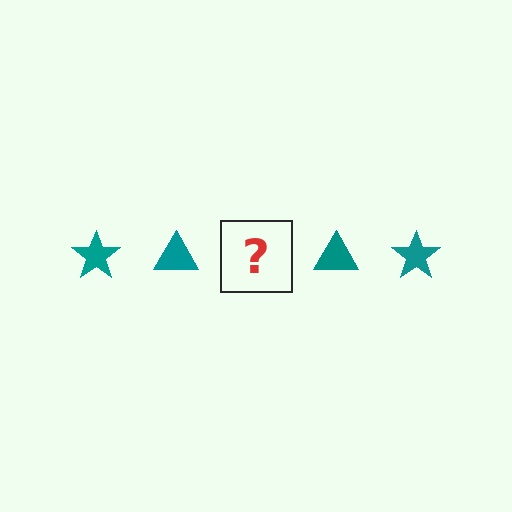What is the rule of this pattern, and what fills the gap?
The rule is that the pattern cycles through star, triangle shapes in teal. The gap should be filled with a teal star.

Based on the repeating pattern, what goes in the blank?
The blank should be a teal star.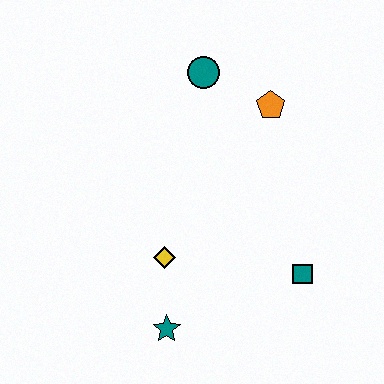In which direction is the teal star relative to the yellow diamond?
The teal star is below the yellow diamond.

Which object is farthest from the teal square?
The teal circle is farthest from the teal square.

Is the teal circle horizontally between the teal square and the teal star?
Yes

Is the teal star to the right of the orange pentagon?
No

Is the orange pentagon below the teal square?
No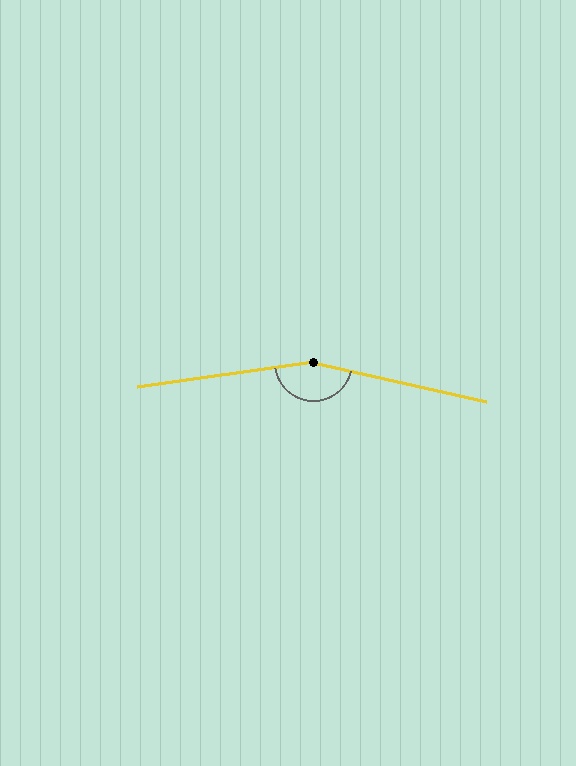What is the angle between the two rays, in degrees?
Approximately 159 degrees.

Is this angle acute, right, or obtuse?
It is obtuse.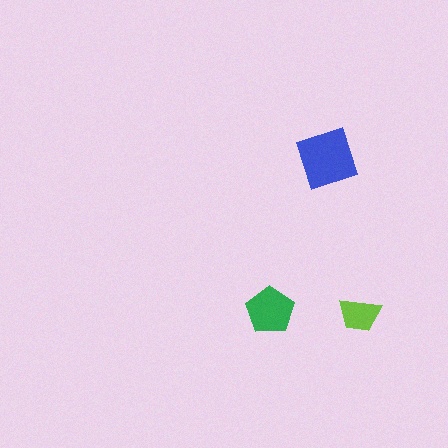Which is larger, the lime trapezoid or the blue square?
The blue square.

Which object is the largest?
The blue square.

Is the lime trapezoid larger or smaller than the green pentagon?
Smaller.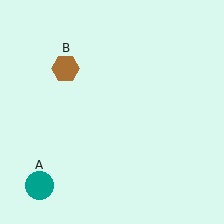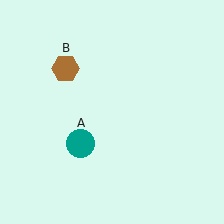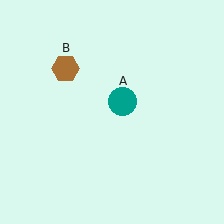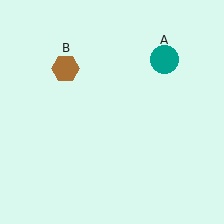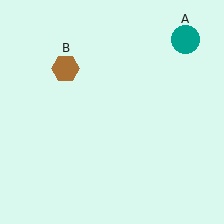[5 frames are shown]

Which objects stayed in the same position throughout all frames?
Brown hexagon (object B) remained stationary.